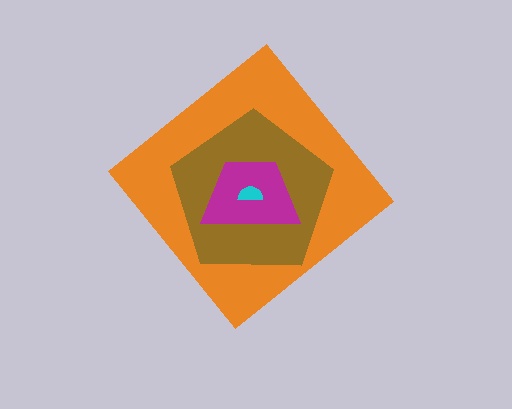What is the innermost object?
The cyan semicircle.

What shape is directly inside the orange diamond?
The brown pentagon.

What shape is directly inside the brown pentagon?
The magenta trapezoid.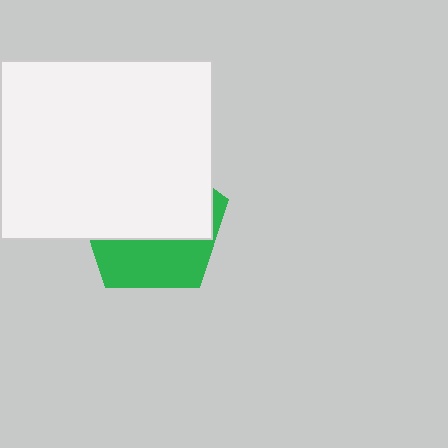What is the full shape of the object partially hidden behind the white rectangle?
The partially hidden object is a green pentagon.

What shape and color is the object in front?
The object in front is a white rectangle.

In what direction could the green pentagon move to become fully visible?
The green pentagon could move down. That would shift it out from behind the white rectangle entirely.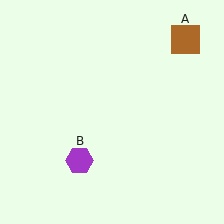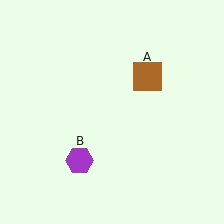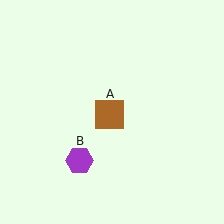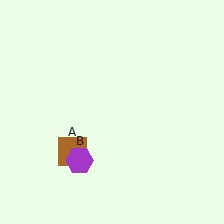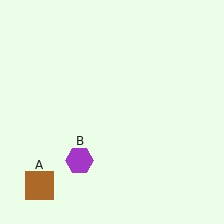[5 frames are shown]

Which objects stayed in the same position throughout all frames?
Purple hexagon (object B) remained stationary.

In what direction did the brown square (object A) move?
The brown square (object A) moved down and to the left.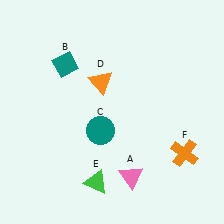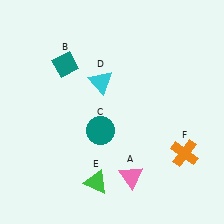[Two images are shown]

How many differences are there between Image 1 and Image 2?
There is 1 difference between the two images.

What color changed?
The triangle (D) changed from orange in Image 1 to cyan in Image 2.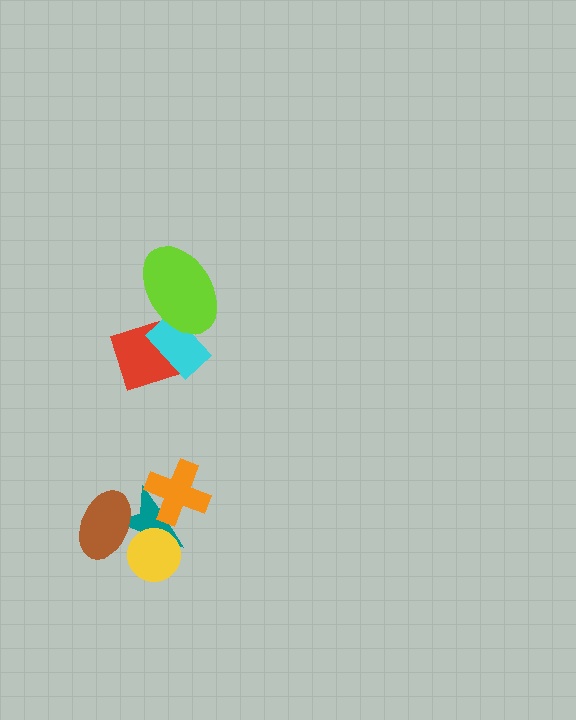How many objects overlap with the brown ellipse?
1 object overlaps with the brown ellipse.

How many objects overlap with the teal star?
3 objects overlap with the teal star.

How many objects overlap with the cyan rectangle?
2 objects overlap with the cyan rectangle.